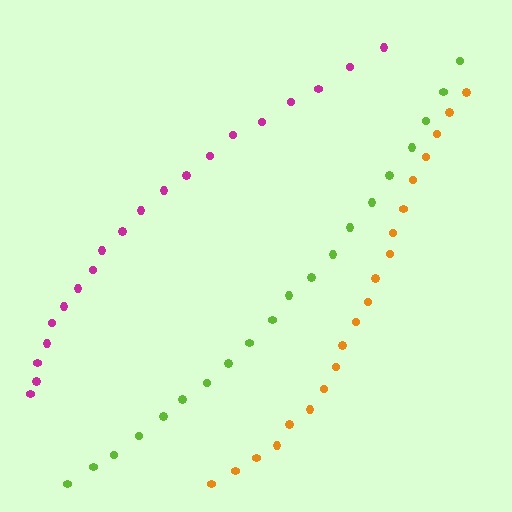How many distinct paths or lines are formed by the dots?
There are 3 distinct paths.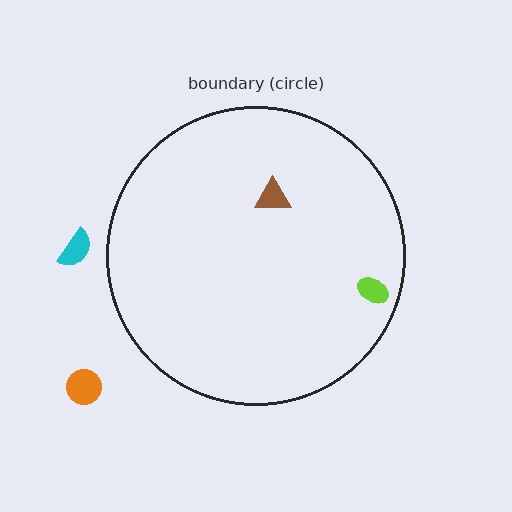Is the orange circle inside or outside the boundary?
Outside.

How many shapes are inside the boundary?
2 inside, 2 outside.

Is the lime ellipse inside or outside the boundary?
Inside.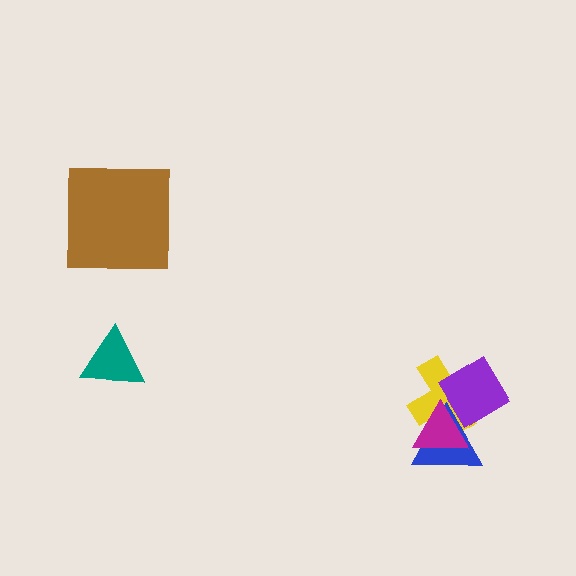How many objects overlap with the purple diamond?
3 objects overlap with the purple diamond.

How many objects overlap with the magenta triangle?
3 objects overlap with the magenta triangle.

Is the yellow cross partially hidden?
Yes, it is partially covered by another shape.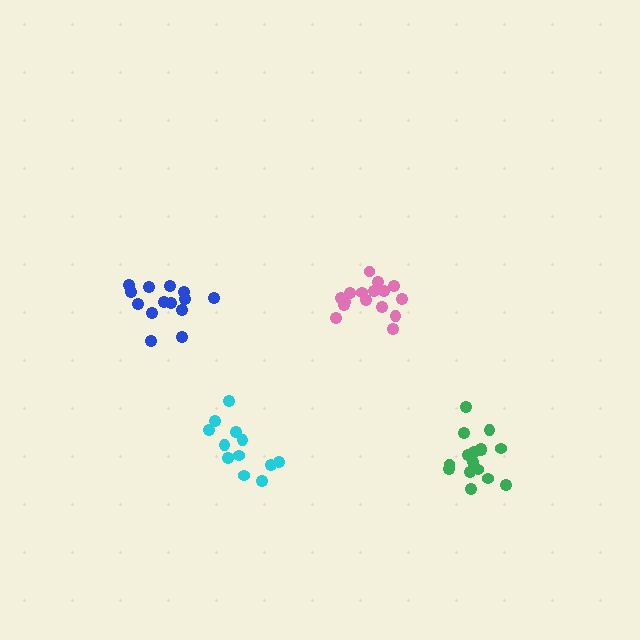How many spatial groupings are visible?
There are 4 spatial groupings.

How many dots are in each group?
Group 1: 16 dots, Group 2: 12 dots, Group 3: 16 dots, Group 4: 14 dots (58 total).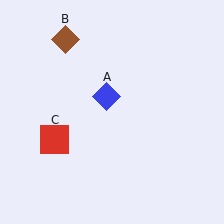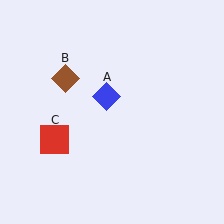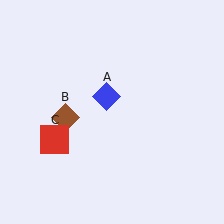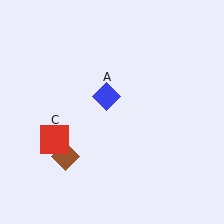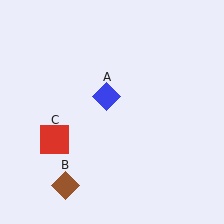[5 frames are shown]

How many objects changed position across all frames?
1 object changed position: brown diamond (object B).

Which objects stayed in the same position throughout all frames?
Blue diamond (object A) and red square (object C) remained stationary.